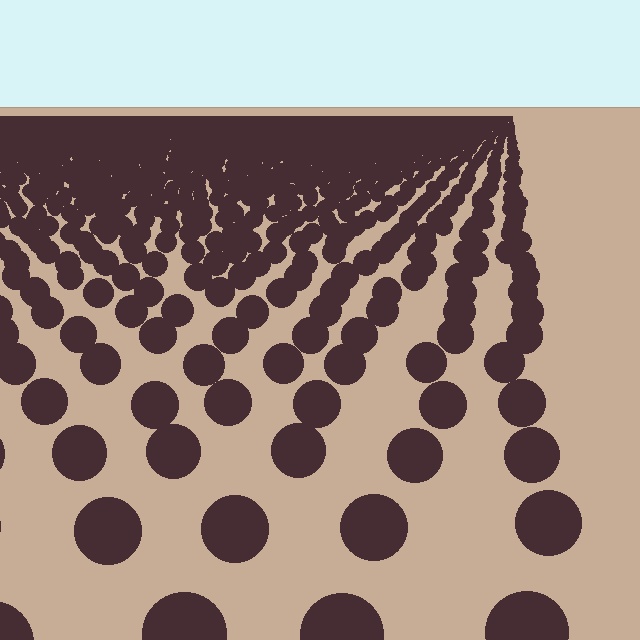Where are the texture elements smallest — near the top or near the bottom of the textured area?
Near the top.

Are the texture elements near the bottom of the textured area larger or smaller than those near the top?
Larger. Near the bottom, elements are closer to the viewer and appear at a bigger on-screen size.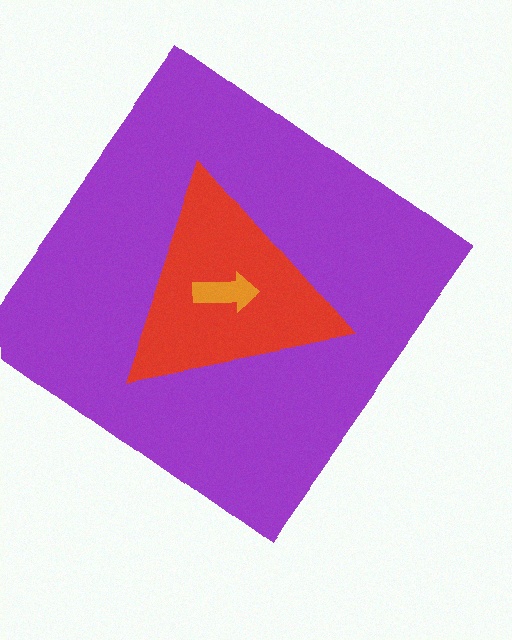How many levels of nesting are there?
3.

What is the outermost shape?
The purple diamond.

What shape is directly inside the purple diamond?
The red triangle.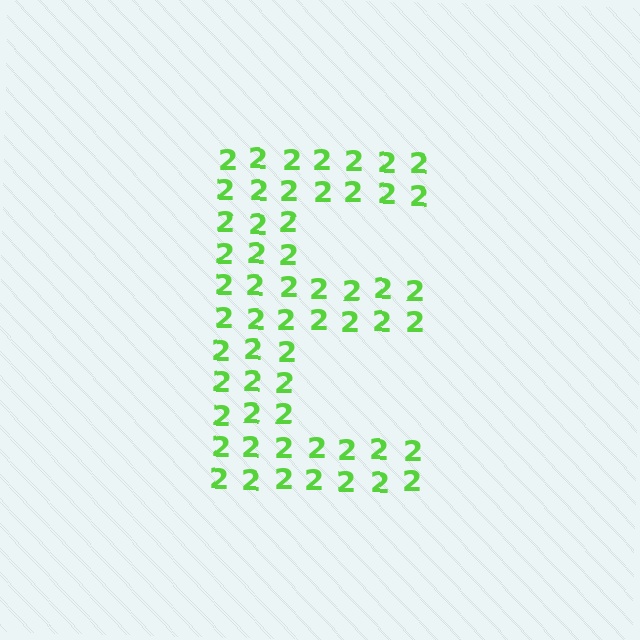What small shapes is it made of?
It is made of small digit 2's.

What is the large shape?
The large shape is the letter E.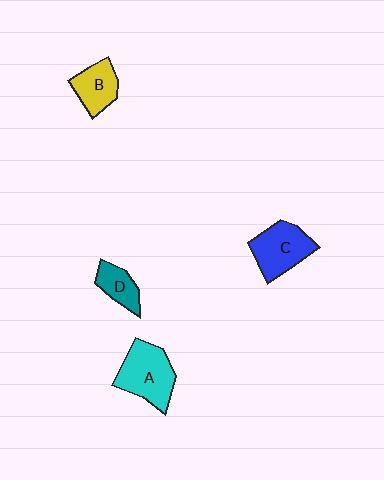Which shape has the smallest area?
Shape D (teal).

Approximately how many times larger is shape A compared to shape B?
Approximately 1.5 times.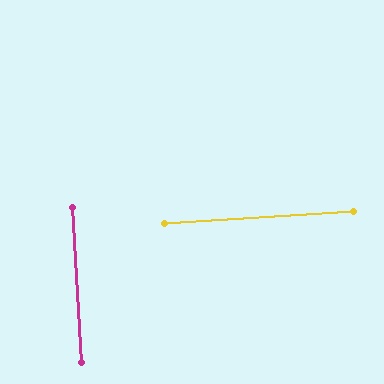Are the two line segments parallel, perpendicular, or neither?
Perpendicular — they meet at approximately 90°.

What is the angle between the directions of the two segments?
Approximately 90 degrees.